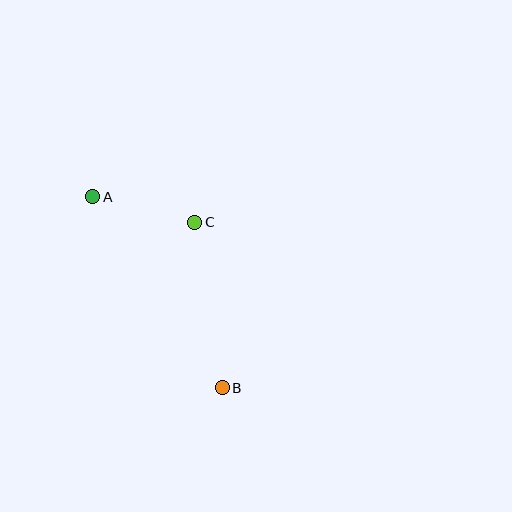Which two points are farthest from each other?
Points A and B are farthest from each other.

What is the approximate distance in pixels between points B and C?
The distance between B and C is approximately 168 pixels.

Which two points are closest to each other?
Points A and C are closest to each other.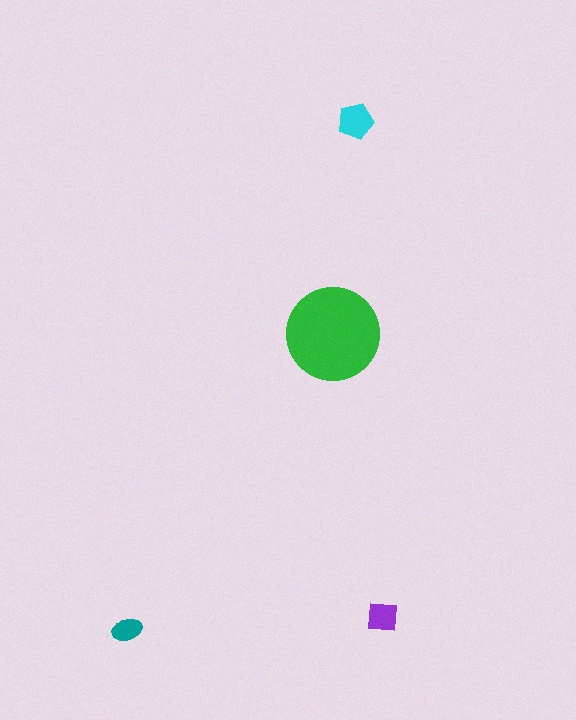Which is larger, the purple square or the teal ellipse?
The purple square.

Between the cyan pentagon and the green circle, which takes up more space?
The green circle.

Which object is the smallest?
The teal ellipse.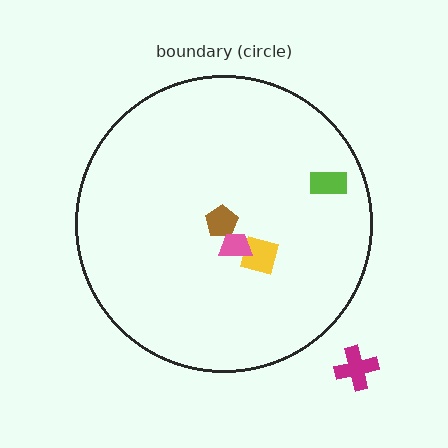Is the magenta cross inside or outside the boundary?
Outside.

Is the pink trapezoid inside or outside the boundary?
Inside.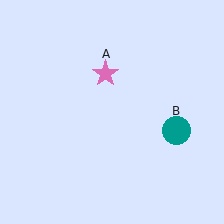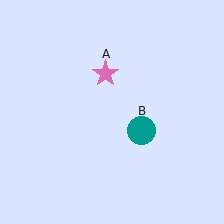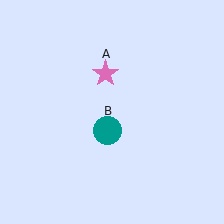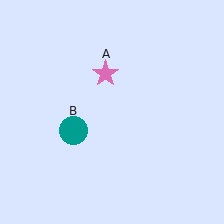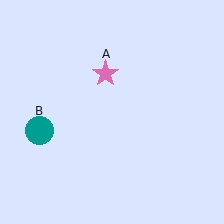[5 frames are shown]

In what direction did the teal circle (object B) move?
The teal circle (object B) moved left.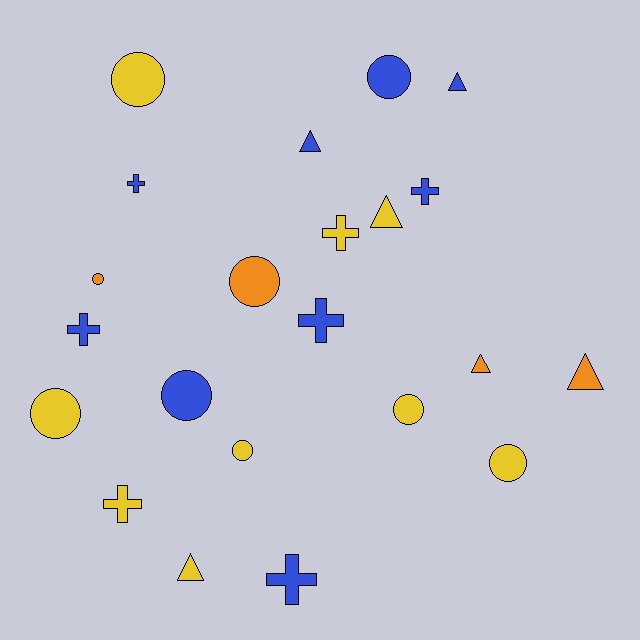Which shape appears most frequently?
Circle, with 9 objects.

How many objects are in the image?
There are 22 objects.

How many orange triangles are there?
There are 2 orange triangles.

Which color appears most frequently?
Blue, with 9 objects.